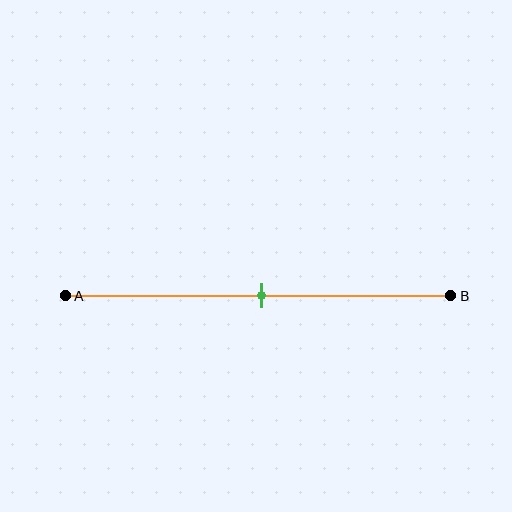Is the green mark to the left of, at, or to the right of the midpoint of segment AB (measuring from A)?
The green mark is approximately at the midpoint of segment AB.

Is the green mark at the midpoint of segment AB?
Yes, the mark is approximately at the midpoint.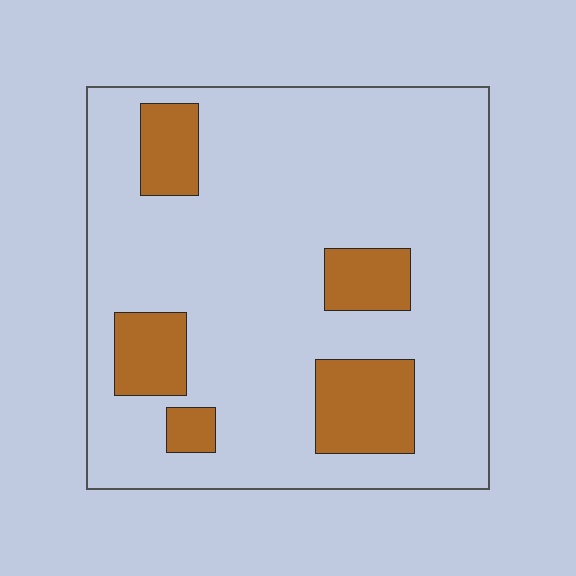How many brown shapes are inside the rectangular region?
5.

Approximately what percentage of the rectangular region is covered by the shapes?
Approximately 20%.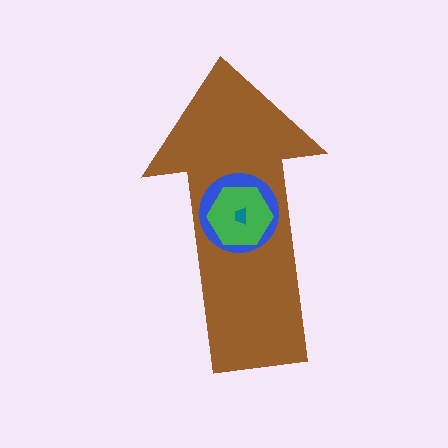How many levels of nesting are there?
4.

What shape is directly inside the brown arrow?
The blue circle.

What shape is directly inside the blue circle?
The green hexagon.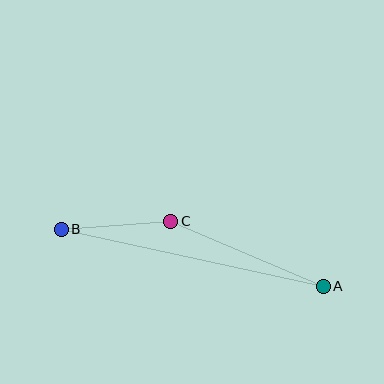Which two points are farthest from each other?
Points A and B are farthest from each other.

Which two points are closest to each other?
Points B and C are closest to each other.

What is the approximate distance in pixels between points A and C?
The distance between A and C is approximately 166 pixels.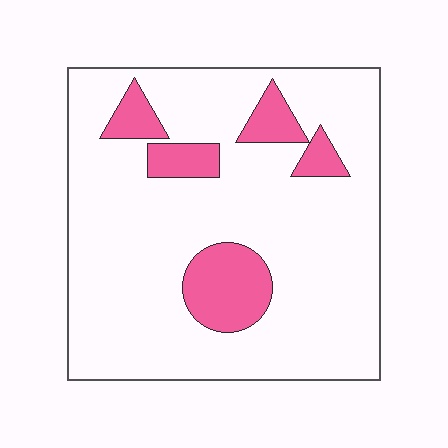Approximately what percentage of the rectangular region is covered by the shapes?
Approximately 15%.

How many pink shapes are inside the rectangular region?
5.